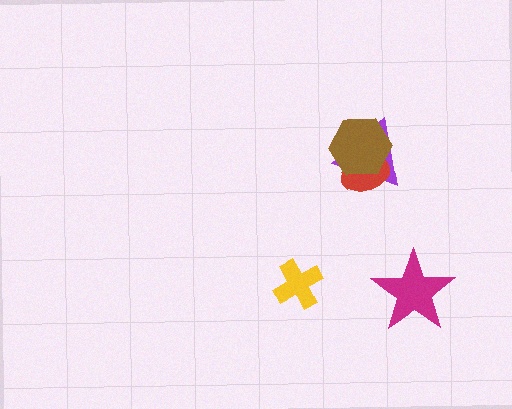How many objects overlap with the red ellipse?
2 objects overlap with the red ellipse.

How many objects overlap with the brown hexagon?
2 objects overlap with the brown hexagon.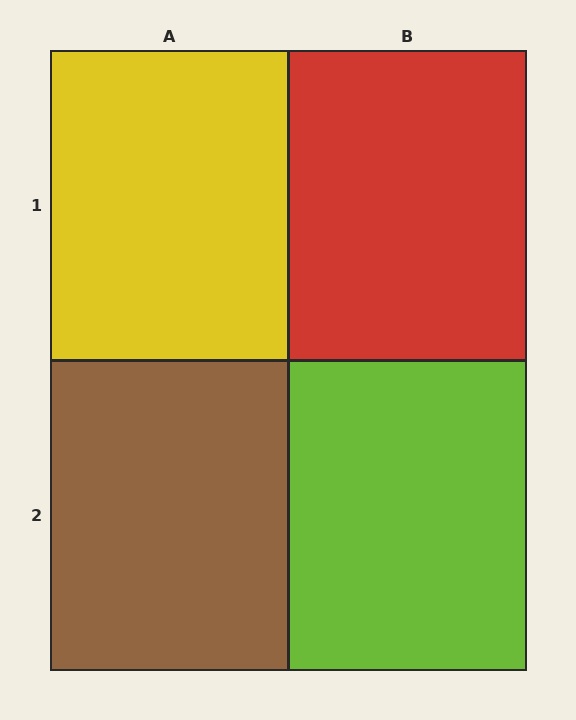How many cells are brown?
1 cell is brown.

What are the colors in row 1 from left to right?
Yellow, red.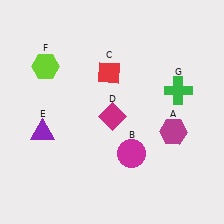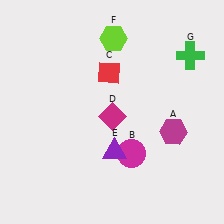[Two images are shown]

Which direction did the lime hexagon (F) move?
The lime hexagon (F) moved right.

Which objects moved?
The objects that moved are: the purple triangle (E), the lime hexagon (F), the green cross (G).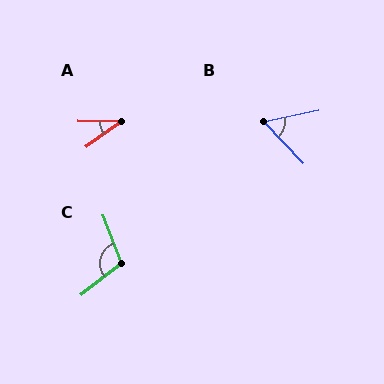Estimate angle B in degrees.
Approximately 58 degrees.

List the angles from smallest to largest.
A (36°), B (58°), C (107°).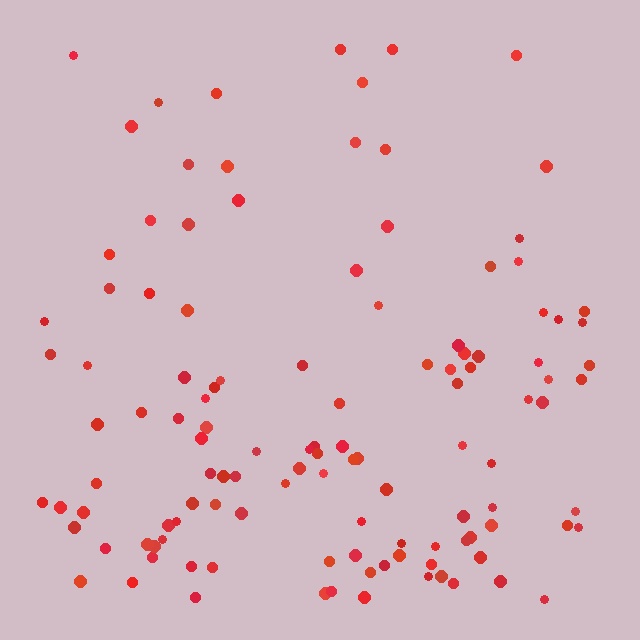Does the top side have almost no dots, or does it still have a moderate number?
Still a moderate number, just noticeably fewer than the bottom.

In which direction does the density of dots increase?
From top to bottom, with the bottom side densest.